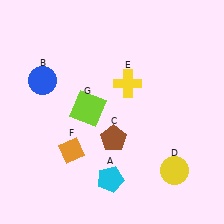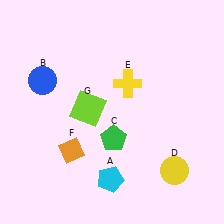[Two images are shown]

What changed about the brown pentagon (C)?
In Image 1, C is brown. In Image 2, it changed to green.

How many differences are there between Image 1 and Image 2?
There is 1 difference between the two images.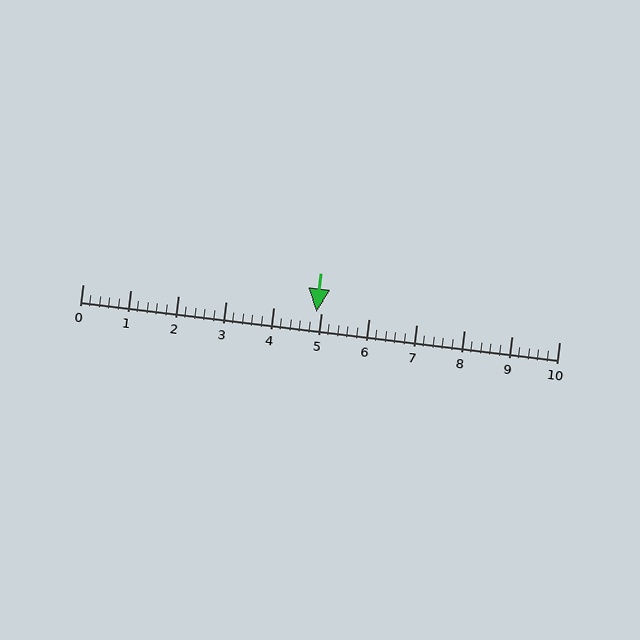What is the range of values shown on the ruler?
The ruler shows values from 0 to 10.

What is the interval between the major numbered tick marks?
The major tick marks are spaced 1 units apart.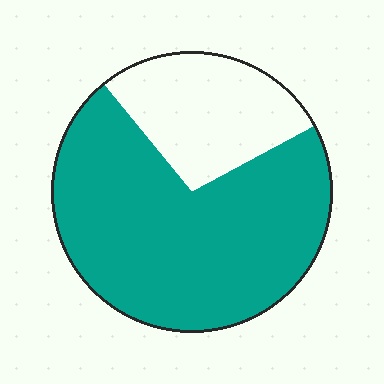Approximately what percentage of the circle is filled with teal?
Approximately 70%.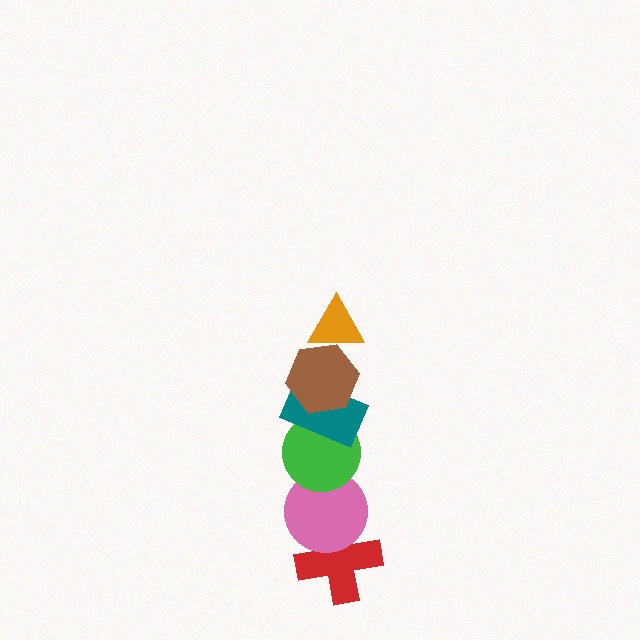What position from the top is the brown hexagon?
The brown hexagon is 2nd from the top.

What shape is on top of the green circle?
The teal rectangle is on top of the green circle.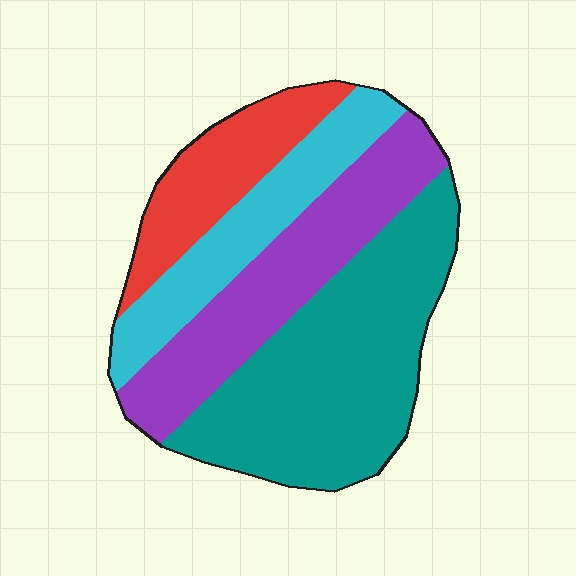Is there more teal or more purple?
Teal.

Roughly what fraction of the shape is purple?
Purple covers about 25% of the shape.